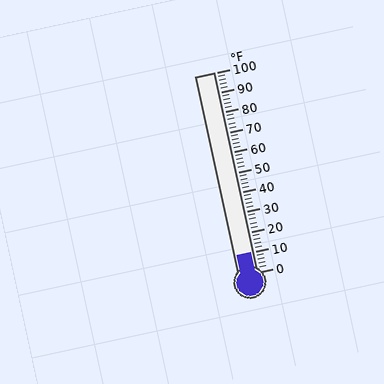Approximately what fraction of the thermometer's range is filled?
The thermometer is filled to approximately 10% of its range.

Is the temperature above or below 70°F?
The temperature is below 70°F.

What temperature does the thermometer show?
The thermometer shows approximately 10°F.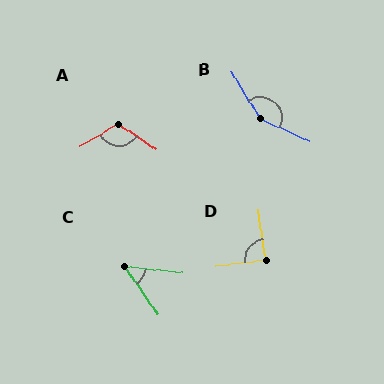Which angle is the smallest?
C, at approximately 49 degrees.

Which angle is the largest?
B, at approximately 145 degrees.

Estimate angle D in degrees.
Approximately 89 degrees.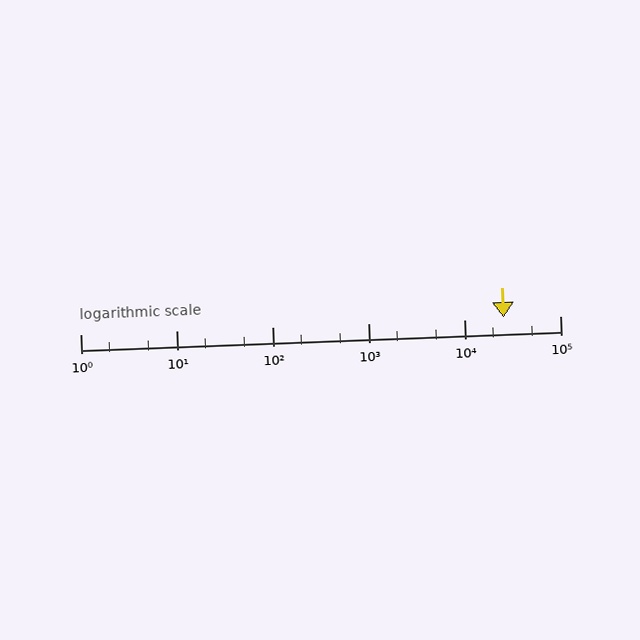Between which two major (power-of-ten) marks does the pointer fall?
The pointer is between 10000 and 100000.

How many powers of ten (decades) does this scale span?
The scale spans 5 decades, from 1 to 100000.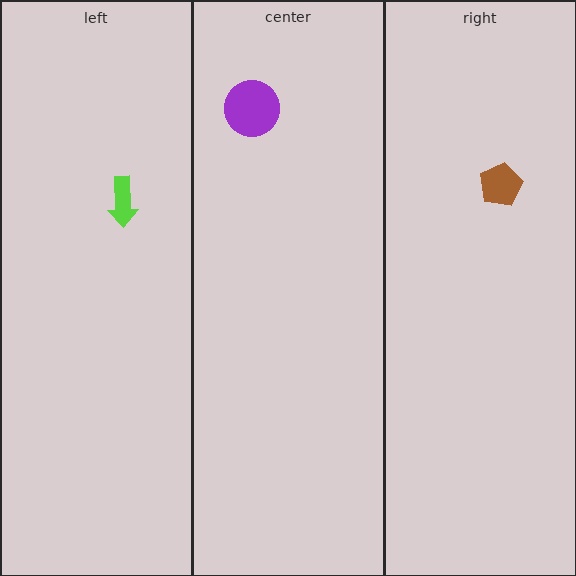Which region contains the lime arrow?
The left region.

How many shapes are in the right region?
1.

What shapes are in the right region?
The brown pentagon.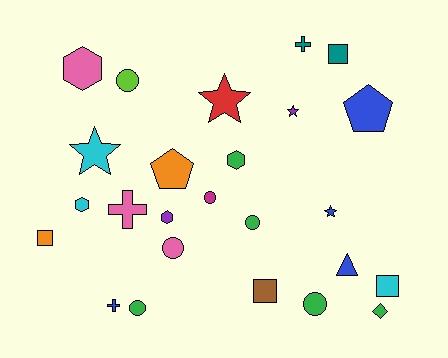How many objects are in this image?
There are 25 objects.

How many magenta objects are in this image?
There is 1 magenta object.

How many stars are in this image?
There are 4 stars.